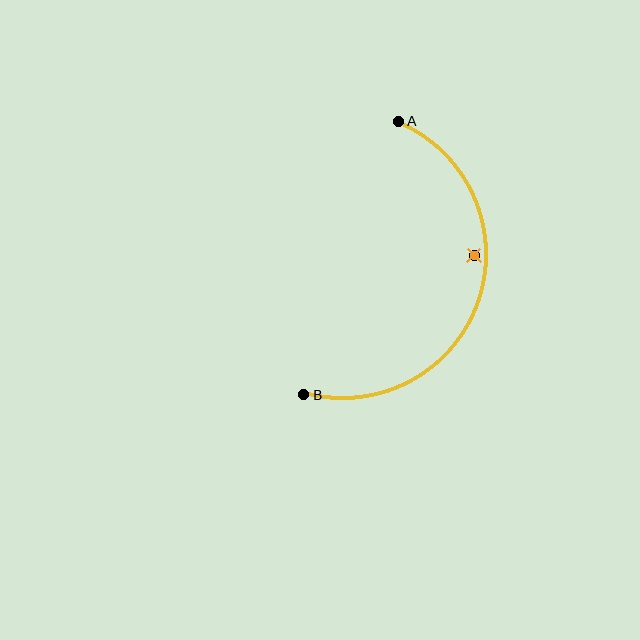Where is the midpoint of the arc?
The arc midpoint is the point on the curve farthest from the straight line joining A and B. It sits to the right of that line.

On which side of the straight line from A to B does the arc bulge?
The arc bulges to the right of the straight line connecting A and B.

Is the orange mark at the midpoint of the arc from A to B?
No — the orange mark does not lie on the arc at all. It sits slightly inside the curve.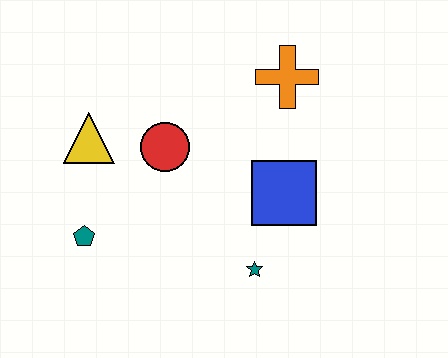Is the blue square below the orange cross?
Yes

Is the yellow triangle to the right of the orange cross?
No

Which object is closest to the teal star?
The blue square is closest to the teal star.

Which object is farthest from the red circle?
The teal star is farthest from the red circle.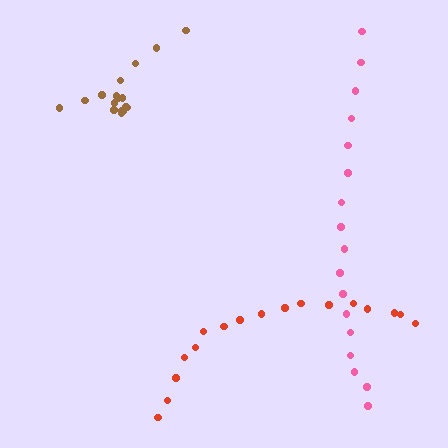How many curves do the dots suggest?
There are 3 distinct paths.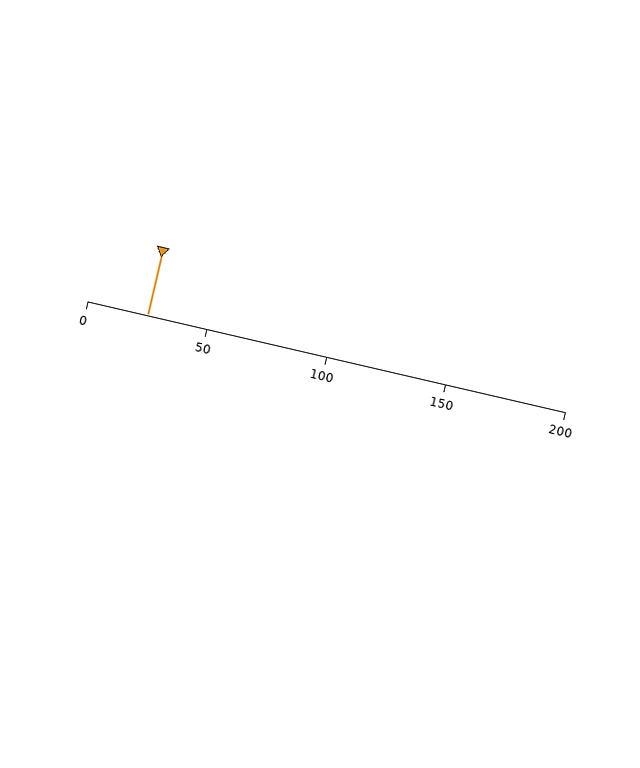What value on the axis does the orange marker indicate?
The marker indicates approximately 25.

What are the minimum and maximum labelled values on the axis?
The axis runs from 0 to 200.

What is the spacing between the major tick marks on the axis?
The major ticks are spaced 50 apart.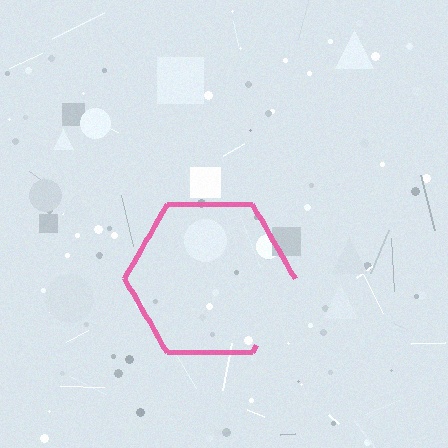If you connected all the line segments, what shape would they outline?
They would outline a hexagon.